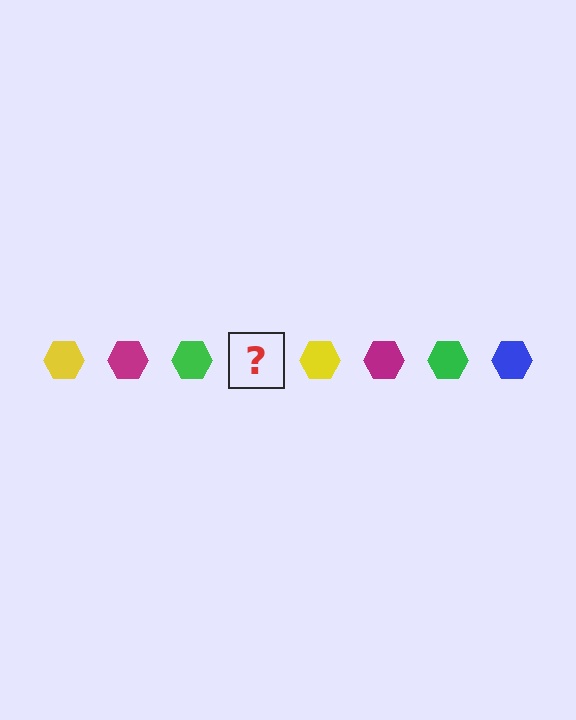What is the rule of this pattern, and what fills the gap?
The rule is that the pattern cycles through yellow, magenta, green, blue hexagons. The gap should be filled with a blue hexagon.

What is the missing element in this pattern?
The missing element is a blue hexagon.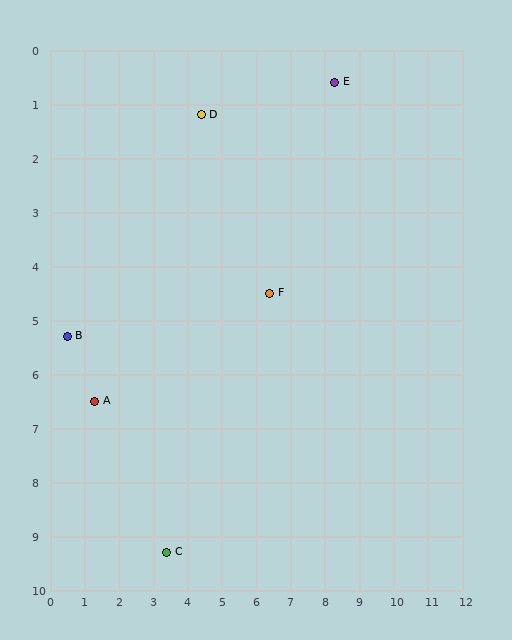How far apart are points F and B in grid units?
Points F and B are about 6.0 grid units apart.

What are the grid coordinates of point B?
Point B is at approximately (0.5, 5.3).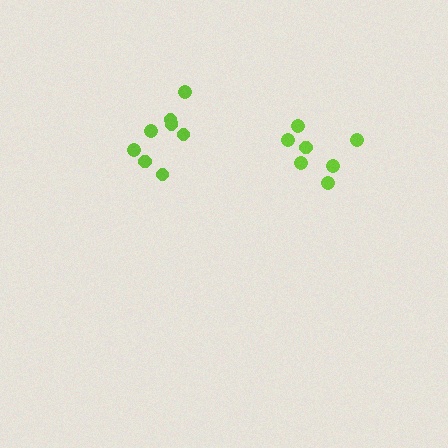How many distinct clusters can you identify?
There are 2 distinct clusters.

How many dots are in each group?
Group 1: 7 dots, Group 2: 8 dots (15 total).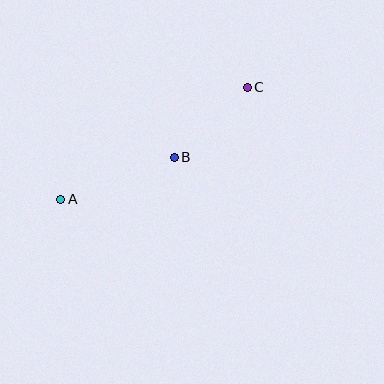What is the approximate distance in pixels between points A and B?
The distance between A and B is approximately 121 pixels.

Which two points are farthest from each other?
Points A and C are farthest from each other.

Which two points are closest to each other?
Points B and C are closest to each other.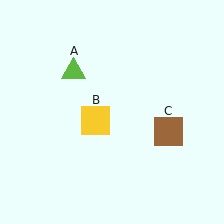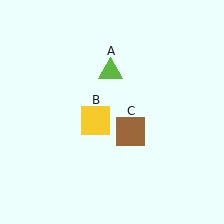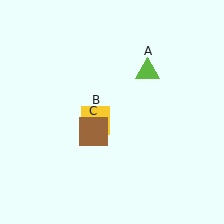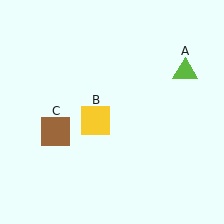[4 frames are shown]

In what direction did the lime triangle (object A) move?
The lime triangle (object A) moved right.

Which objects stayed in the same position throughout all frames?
Yellow square (object B) remained stationary.